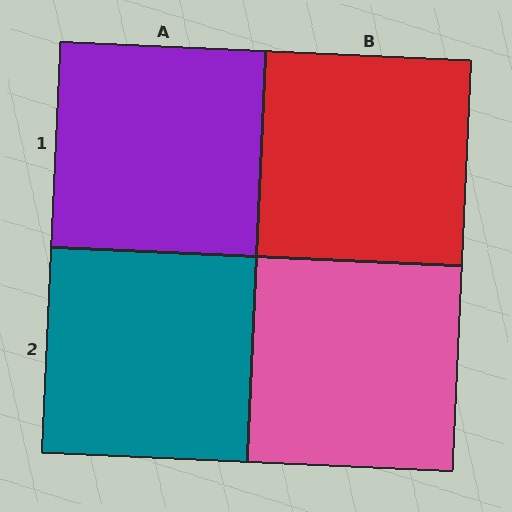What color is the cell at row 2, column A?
Teal.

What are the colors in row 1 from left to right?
Purple, red.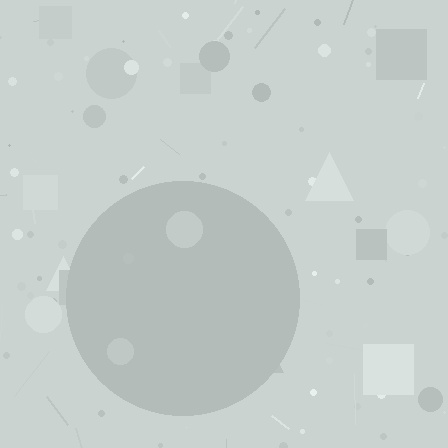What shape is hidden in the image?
A circle is hidden in the image.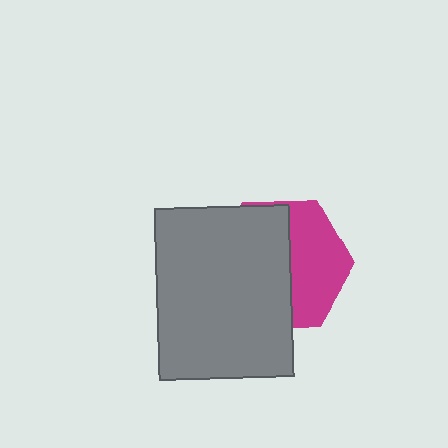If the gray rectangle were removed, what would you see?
You would see the complete magenta hexagon.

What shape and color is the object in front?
The object in front is a gray rectangle.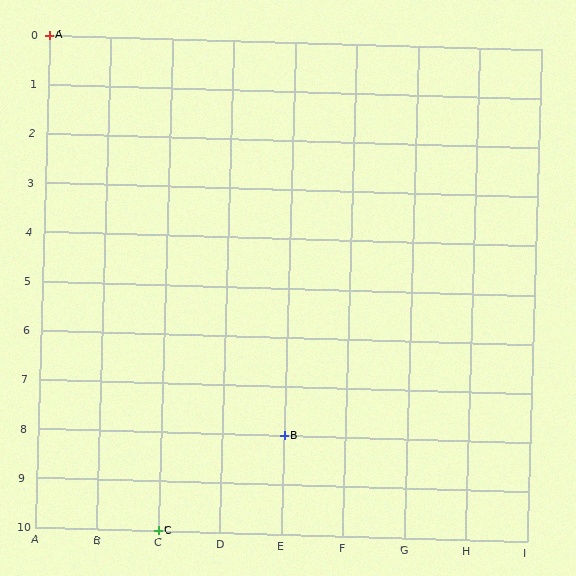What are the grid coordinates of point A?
Point A is at grid coordinates (A, 0).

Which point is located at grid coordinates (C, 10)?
Point C is at (C, 10).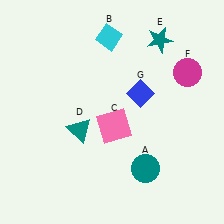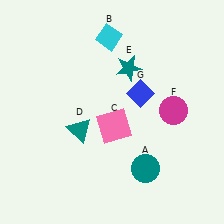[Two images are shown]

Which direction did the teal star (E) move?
The teal star (E) moved left.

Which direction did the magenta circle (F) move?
The magenta circle (F) moved down.